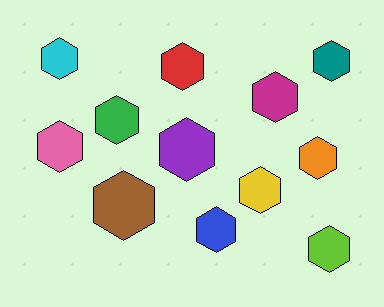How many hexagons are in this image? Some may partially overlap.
There are 12 hexagons.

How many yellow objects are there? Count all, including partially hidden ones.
There is 1 yellow object.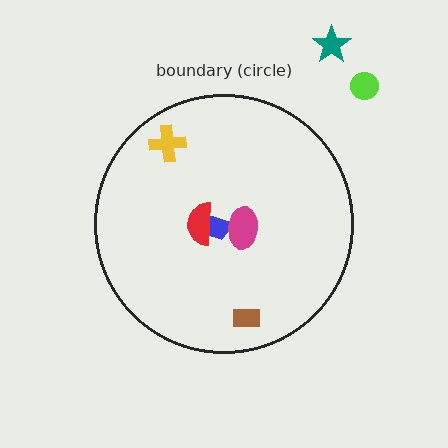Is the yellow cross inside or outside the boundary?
Inside.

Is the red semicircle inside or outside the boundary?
Inside.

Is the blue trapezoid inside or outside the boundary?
Inside.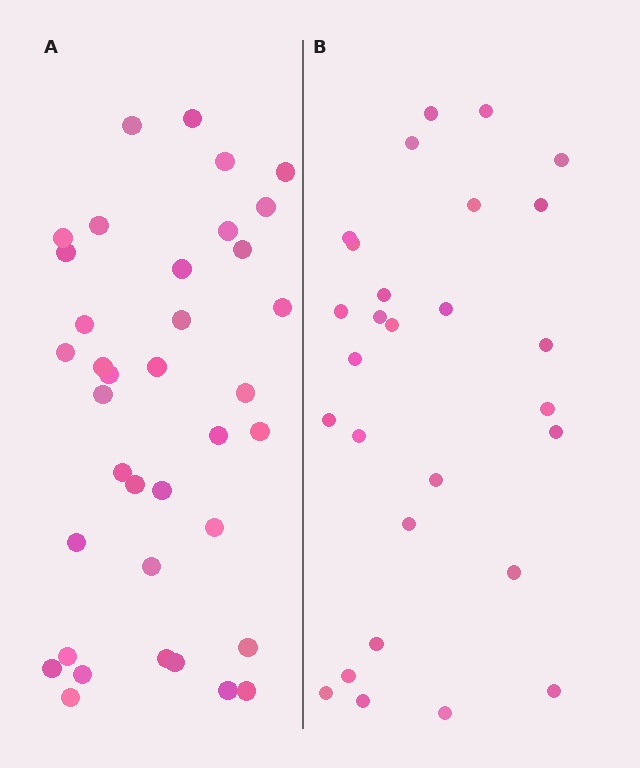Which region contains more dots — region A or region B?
Region A (the left region) has more dots.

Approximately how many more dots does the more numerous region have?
Region A has roughly 8 or so more dots than region B.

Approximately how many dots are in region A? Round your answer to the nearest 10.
About 40 dots. (The exact count is 37, which rounds to 40.)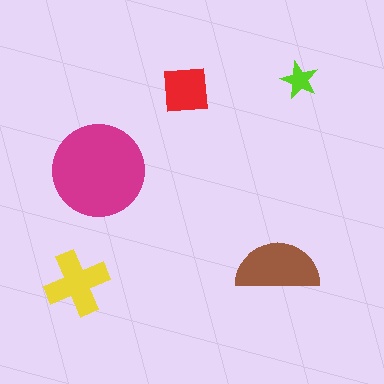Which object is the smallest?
The lime star.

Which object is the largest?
The magenta circle.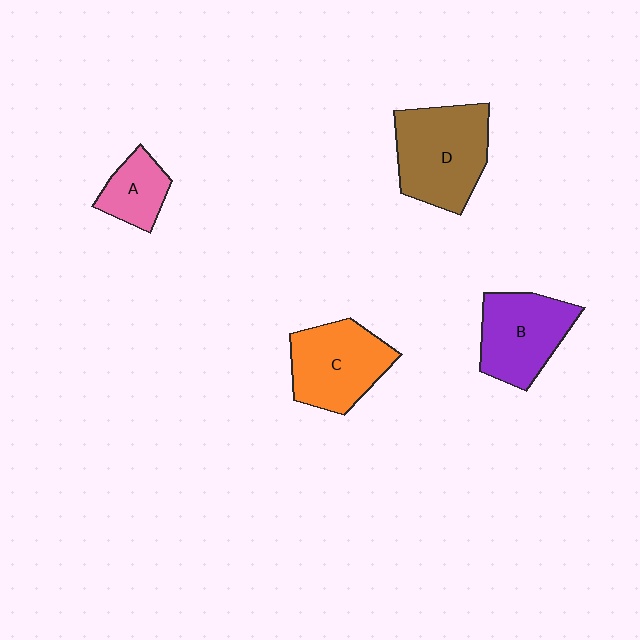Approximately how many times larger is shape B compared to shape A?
Approximately 1.8 times.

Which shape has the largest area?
Shape D (brown).